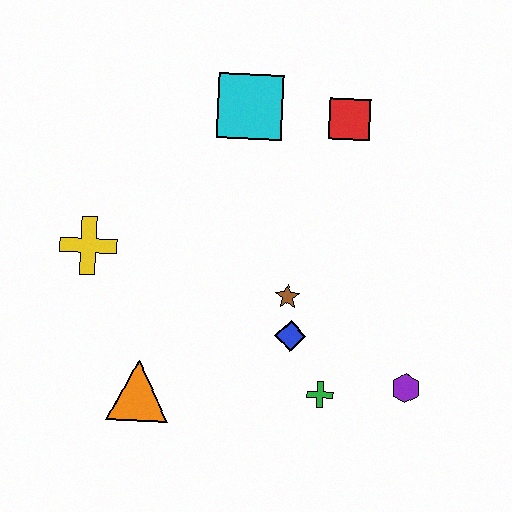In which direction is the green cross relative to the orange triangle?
The green cross is to the right of the orange triangle.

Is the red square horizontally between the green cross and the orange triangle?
No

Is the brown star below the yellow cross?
Yes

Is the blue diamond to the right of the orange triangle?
Yes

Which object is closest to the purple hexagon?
The green cross is closest to the purple hexagon.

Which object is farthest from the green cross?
The cyan square is farthest from the green cross.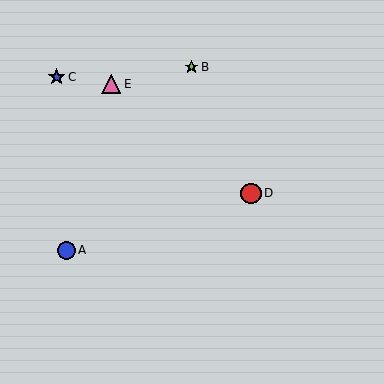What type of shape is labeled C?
Shape C is a blue star.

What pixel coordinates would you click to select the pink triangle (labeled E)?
Click at (111, 84) to select the pink triangle E.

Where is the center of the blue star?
The center of the blue star is at (57, 77).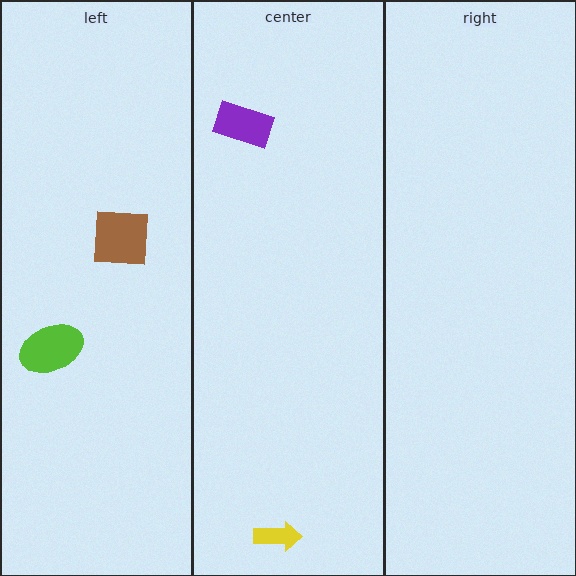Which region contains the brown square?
The left region.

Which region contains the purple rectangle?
The center region.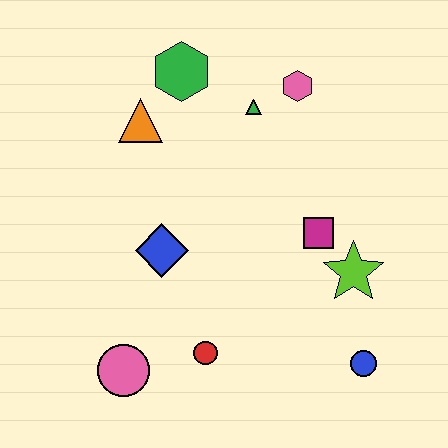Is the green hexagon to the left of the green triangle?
Yes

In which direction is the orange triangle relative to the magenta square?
The orange triangle is to the left of the magenta square.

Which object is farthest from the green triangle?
The pink circle is farthest from the green triangle.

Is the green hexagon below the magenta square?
No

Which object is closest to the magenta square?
The lime star is closest to the magenta square.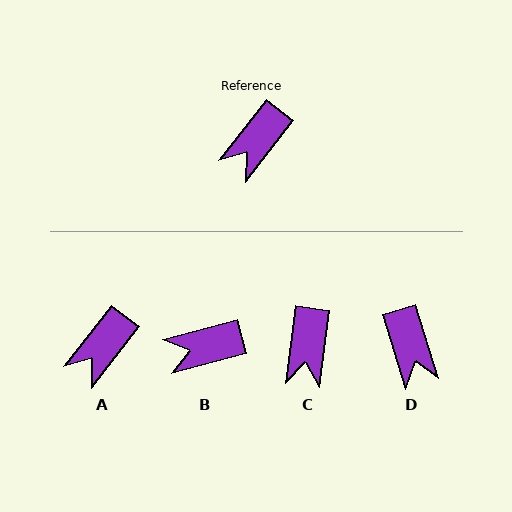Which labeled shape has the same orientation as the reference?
A.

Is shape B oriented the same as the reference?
No, it is off by about 37 degrees.